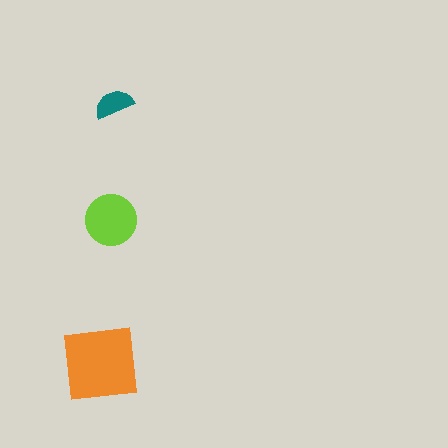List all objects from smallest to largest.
The teal semicircle, the lime circle, the orange square.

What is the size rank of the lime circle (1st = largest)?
2nd.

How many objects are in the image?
There are 3 objects in the image.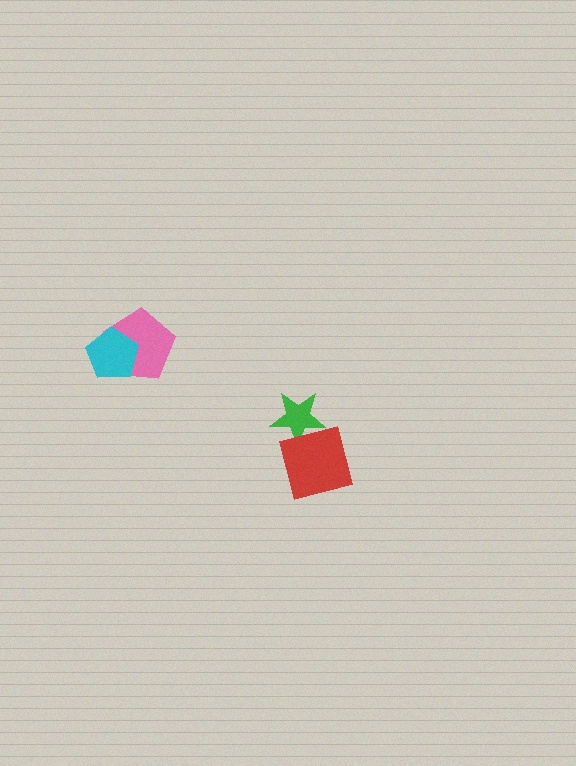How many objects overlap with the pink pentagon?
1 object overlaps with the pink pentagon.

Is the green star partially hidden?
Yes, it is partially covered by another shape.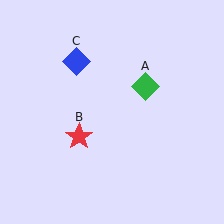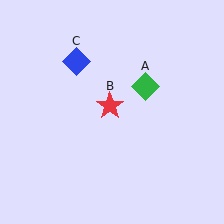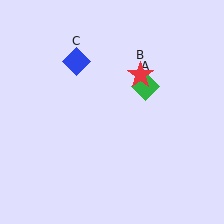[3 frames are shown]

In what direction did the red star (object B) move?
The red star (object B) moved up and to the right.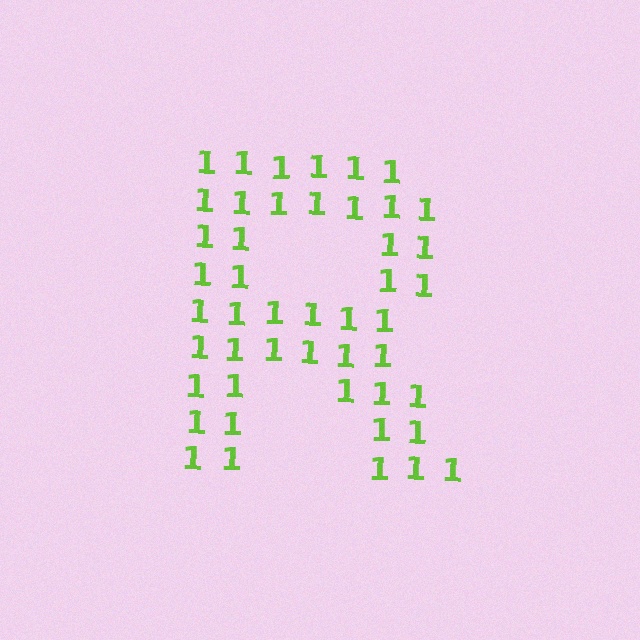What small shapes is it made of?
It is made of small digit 1's.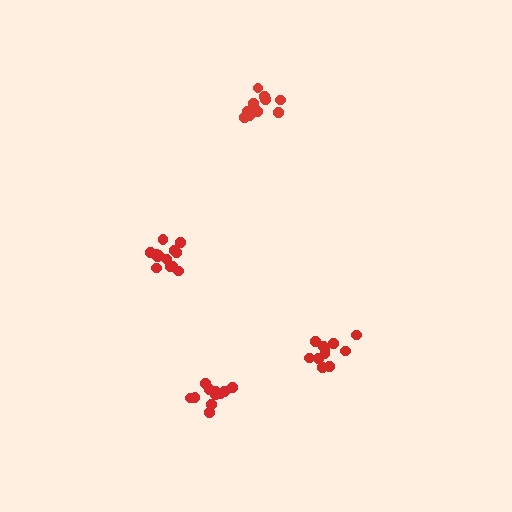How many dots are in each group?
Group 1: 11 dots, Group 2: 10 dots, Group 3: 11 dots, Group 4: 13 dots (45 total).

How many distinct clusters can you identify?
There are 4 distinct clusters.